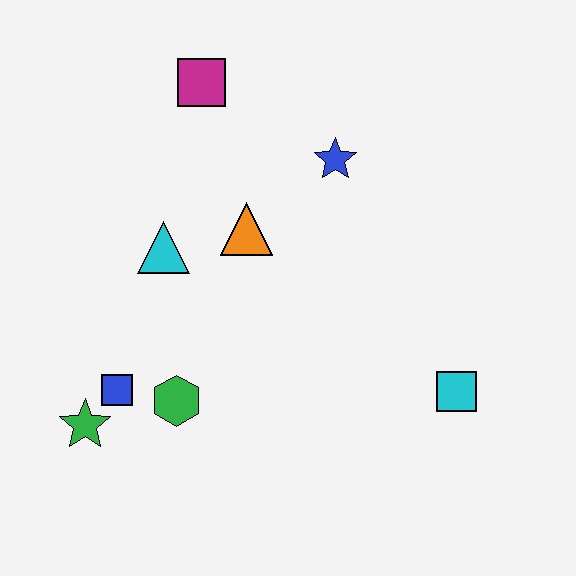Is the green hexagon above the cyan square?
No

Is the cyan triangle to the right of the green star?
Yes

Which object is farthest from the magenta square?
The cyan square is farthest from the magenta square.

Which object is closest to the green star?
The blue square is closest to the green star.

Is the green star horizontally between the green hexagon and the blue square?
No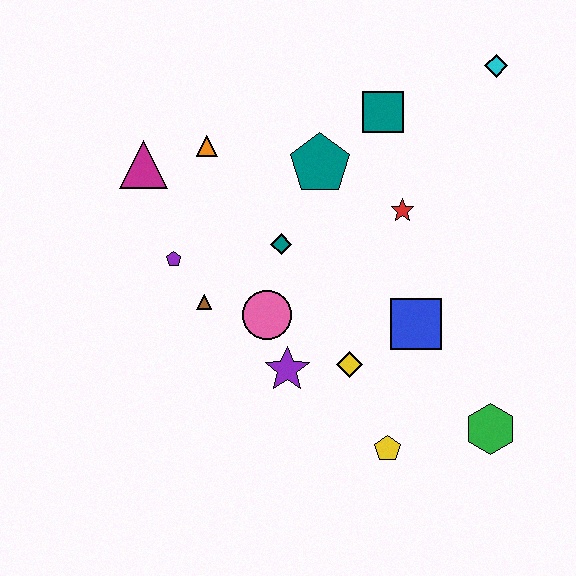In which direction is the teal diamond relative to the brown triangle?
The teal diamond is to the right of the brown triangle.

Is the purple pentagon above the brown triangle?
Yes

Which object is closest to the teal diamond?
The pink circle is closest to the teal diamond.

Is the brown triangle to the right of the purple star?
No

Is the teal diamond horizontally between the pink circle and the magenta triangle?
No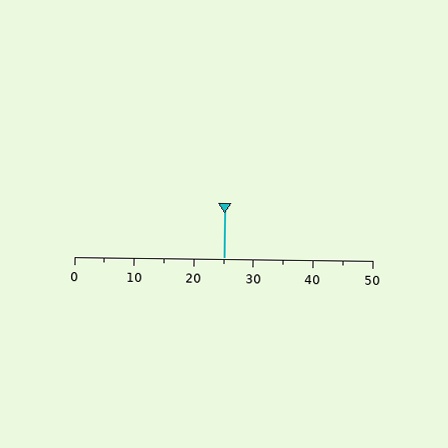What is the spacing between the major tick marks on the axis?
The major ticks are spaced 10 apart.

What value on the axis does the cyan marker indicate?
The marker indicates approximately 25.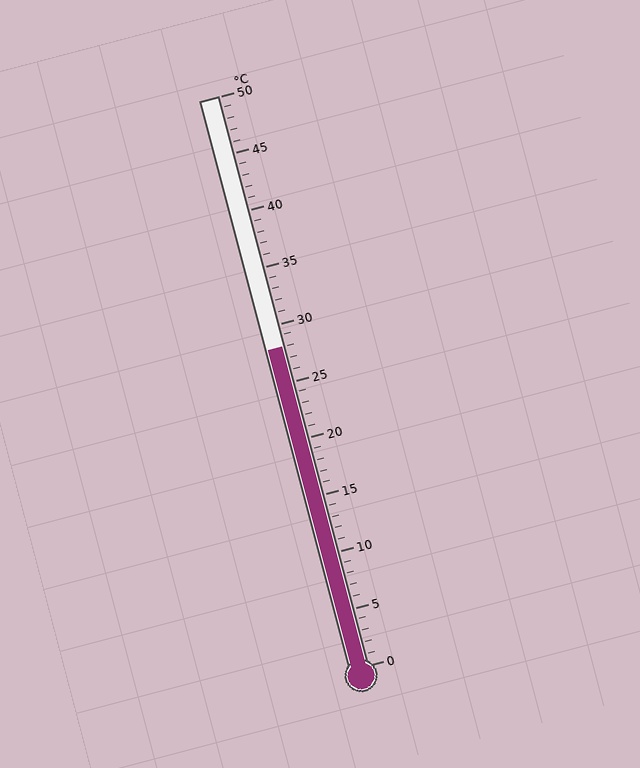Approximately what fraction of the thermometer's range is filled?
The thermometer is filled to approximately 55% of its range.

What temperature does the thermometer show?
The thermometer shows approximately 28°C.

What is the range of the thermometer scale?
The thermometer scale ranges from 0°C to 50°C.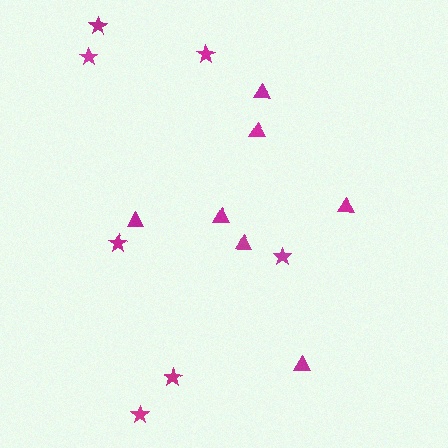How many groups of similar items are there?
There are 2 groups: one group of triangles (7) and one group of stars (7).